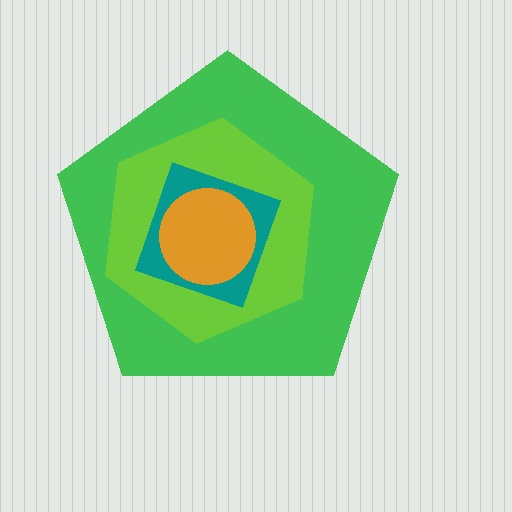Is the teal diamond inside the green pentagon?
Yes.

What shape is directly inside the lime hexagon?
The teal diamond.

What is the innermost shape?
The orange circle.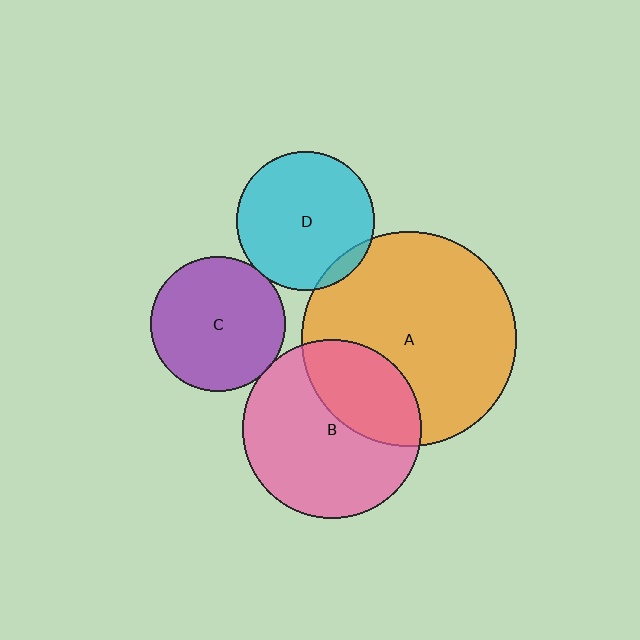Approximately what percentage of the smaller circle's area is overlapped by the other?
Approximately 5%.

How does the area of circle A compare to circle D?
Approximately 2.4 times.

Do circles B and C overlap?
Yes.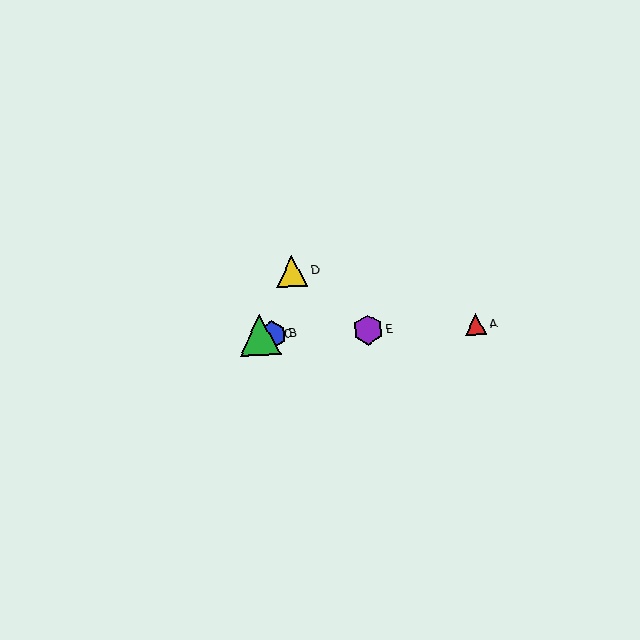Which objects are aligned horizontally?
Objects A, B, C, E are aligned horizontally.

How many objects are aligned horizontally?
4 objects (A, B, C, E) are aligned horizontally.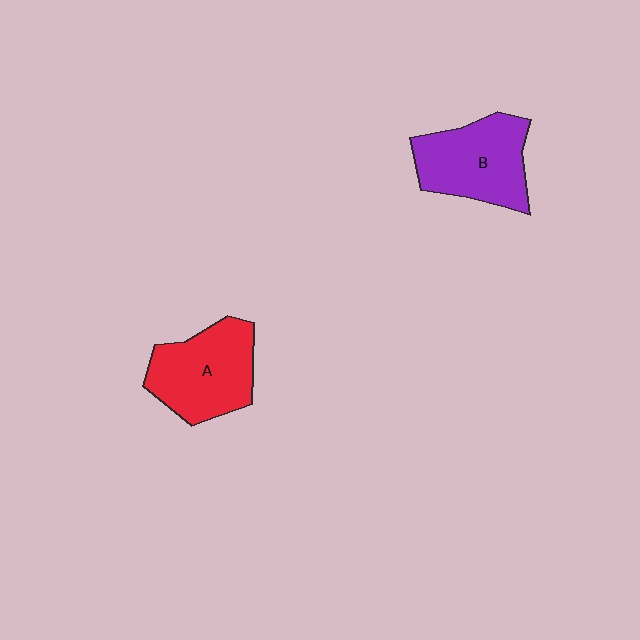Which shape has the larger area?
Shape B (purple).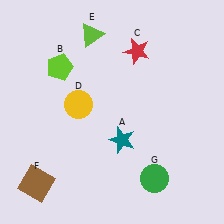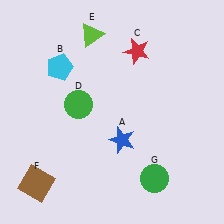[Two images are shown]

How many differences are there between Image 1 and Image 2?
There are 3 differences between the two images.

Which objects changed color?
A changed from teal to blue. B changed from lime to cyan. D changed from yellow to green.